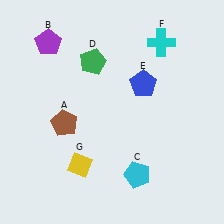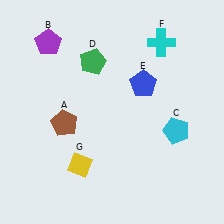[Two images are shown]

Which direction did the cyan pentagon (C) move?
The cyan pentagon (C) moved up.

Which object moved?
The cyan pentagon (C) moved up.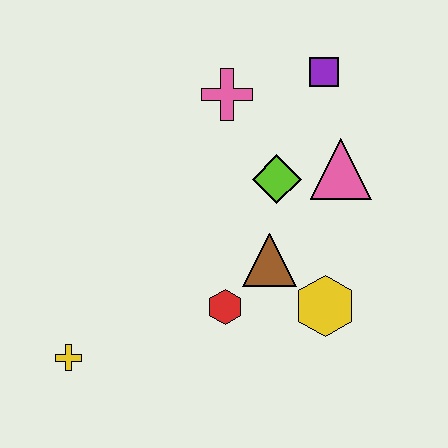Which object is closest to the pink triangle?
The lime diamond is closest to the pink triangle.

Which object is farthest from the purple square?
The yellow cross is farthest from the purple square.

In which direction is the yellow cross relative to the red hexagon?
The yellow cross is to the left of the red hexagon.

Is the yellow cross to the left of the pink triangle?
Yes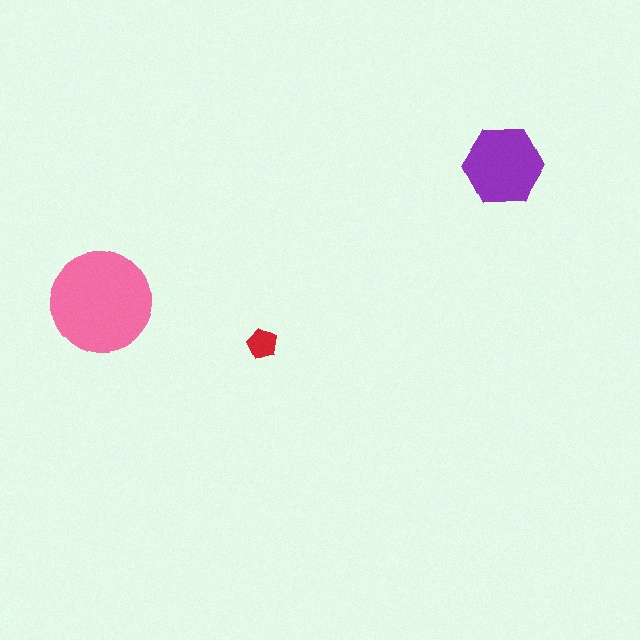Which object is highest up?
The purple hexagon is topmost.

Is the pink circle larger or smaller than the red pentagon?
Larger.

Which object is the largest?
The pink circle.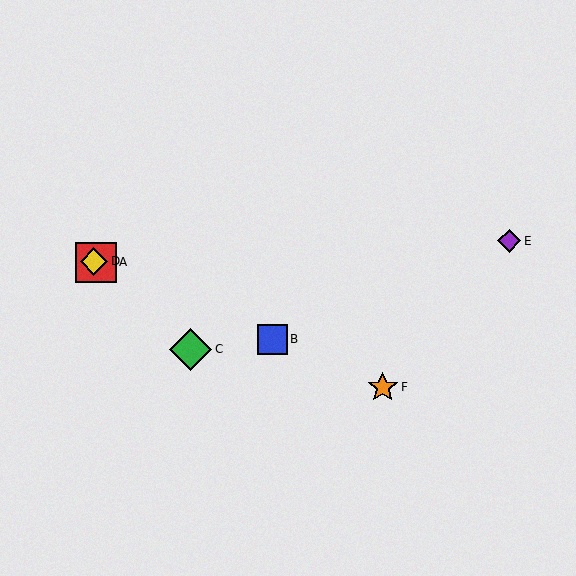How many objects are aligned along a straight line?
4 objects (A, B, D, F) are aligned along a straight line.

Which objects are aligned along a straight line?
Objects A, B, D, F are aligned along a straight line.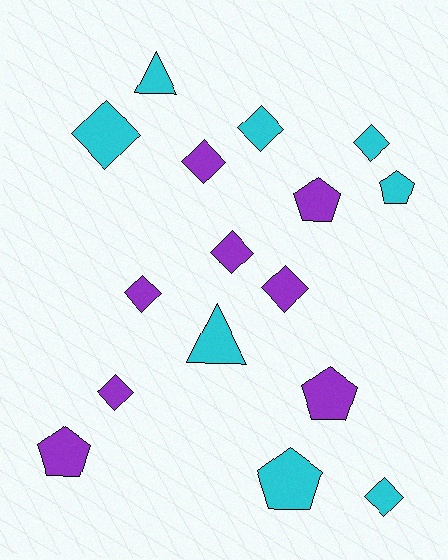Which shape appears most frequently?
Diamond, with 9 objects.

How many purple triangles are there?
There are no purple triangles.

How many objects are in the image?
There are 16 objects.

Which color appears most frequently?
Cyan, with 8 objects.